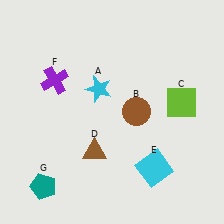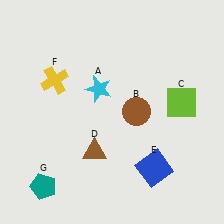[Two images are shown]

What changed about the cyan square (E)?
In Image 1, E is cyan. In Image 2, it changed to blue.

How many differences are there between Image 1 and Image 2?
There are 2 differences between the two images.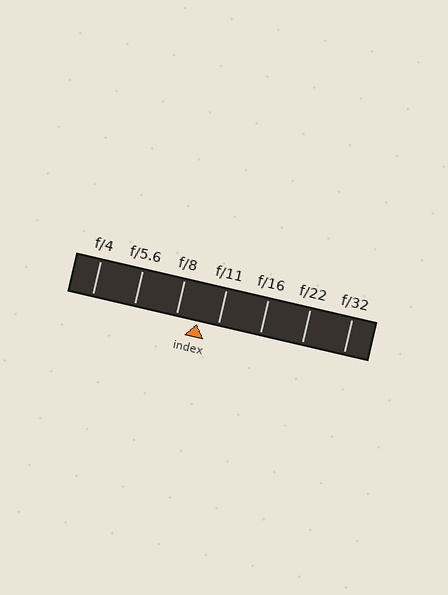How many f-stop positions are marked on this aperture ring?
There are 7 f-stop positions marked.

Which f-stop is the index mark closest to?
The index mark is closest to f/11.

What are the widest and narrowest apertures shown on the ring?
The widest aperture shown is f/4 and the narrowest is f/32.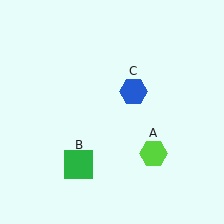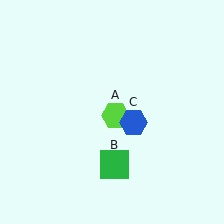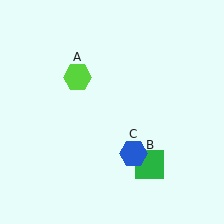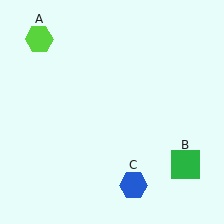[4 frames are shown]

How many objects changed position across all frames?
3 objects changed position: lime hexagon (object A), green square (object B), blue hexagon (object C).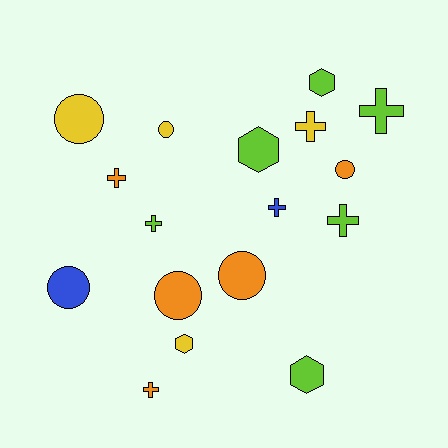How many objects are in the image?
There are 17 objects.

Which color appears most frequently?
Lime, with 6 objects.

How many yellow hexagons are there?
There is 1 yellow hexagon.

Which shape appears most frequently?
Cross, with 7 objects.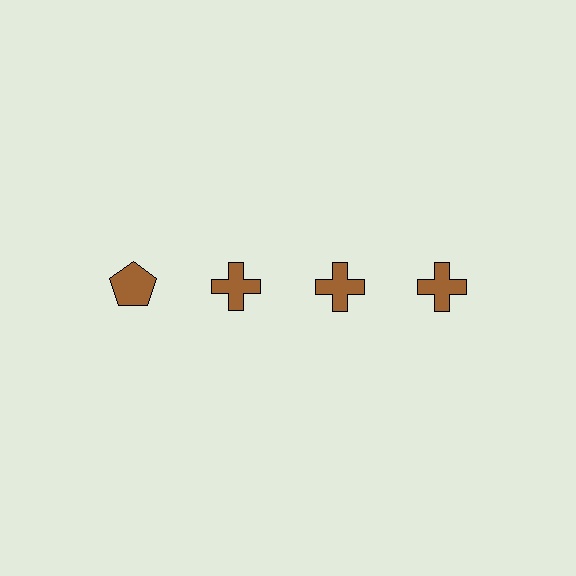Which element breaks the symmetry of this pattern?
The brown pentagon in the top row, leftmost column breaks the symmetry. All other shapes are brown crosses.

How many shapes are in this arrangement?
There are 4 shapes arranged in a grid pattern.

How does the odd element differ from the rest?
It has a different shape: pentagon instead of cross.